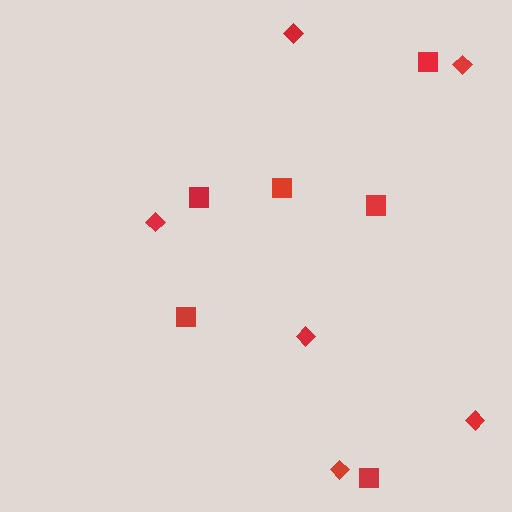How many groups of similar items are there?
There are 2 groups: one group of squares (6) and one group of diamonds (6).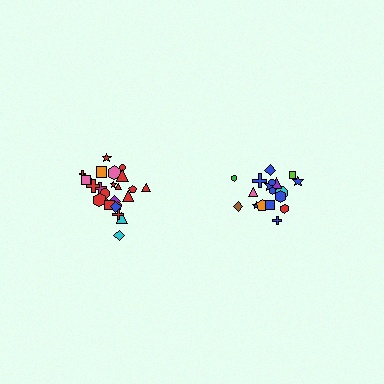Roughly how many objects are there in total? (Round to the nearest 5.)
Roughly 45 objects in total.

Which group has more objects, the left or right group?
The left group.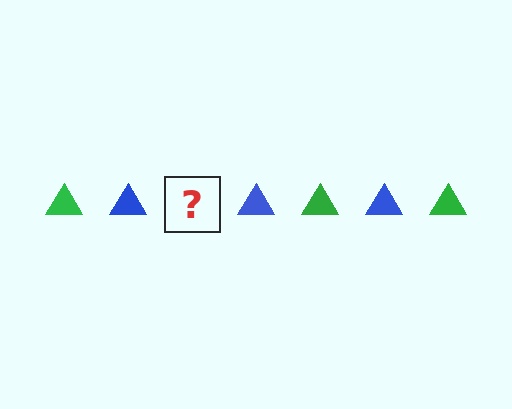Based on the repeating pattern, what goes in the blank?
The blank should be a green triangle.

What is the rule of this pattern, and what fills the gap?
The rule is that the pattern cycles through green, blue triangles. The gap should be filled with a green triangle.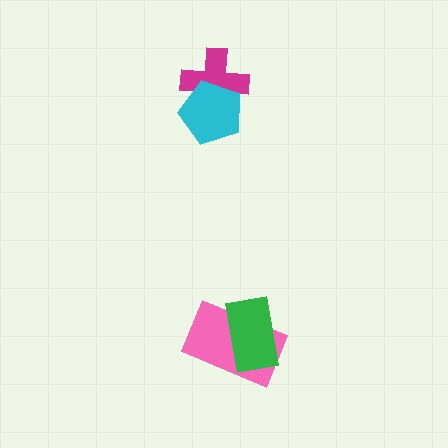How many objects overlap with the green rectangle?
1 object overlaps with the green rectangle.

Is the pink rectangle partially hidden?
Yes, it is partially covered by another shape.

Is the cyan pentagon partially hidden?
No, no other shape covers it.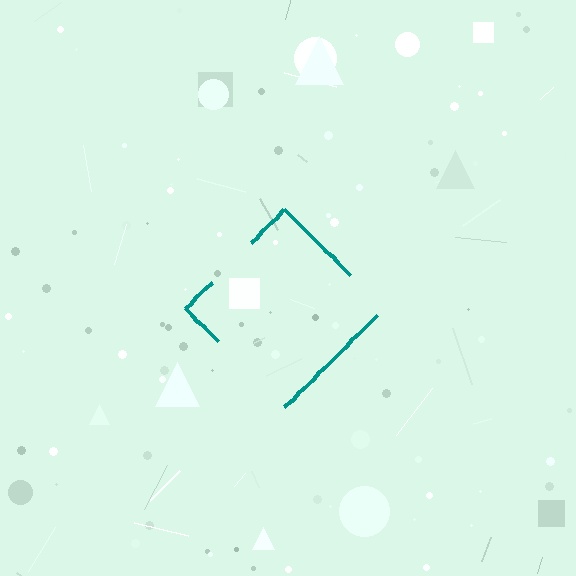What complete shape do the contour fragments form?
The contour fragments form a diamond.